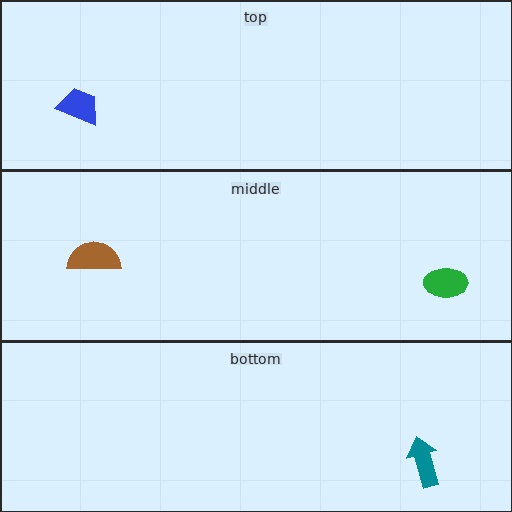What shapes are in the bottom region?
The teal arrow.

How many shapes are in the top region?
1.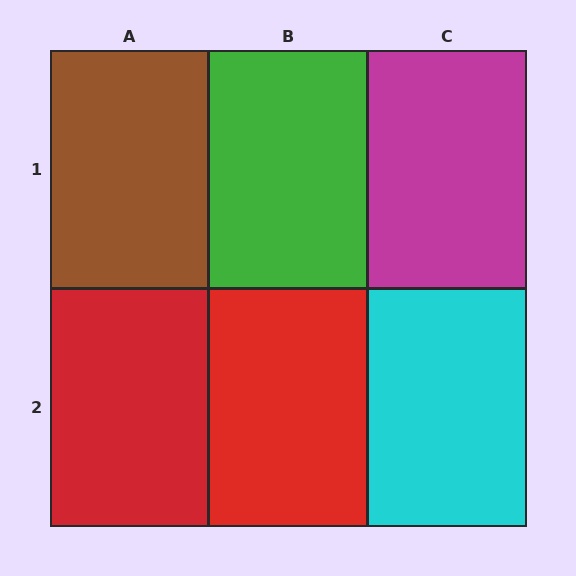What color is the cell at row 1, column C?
Magenta.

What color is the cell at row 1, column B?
Green.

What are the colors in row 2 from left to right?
Red, red, cyan.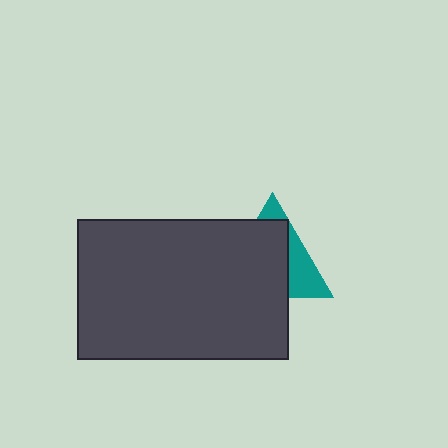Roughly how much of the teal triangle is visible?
A small part of it is visible (roughly 33%).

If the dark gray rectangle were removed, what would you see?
You would see the complete teal triangle.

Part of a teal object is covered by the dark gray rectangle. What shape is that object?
It is a triangle.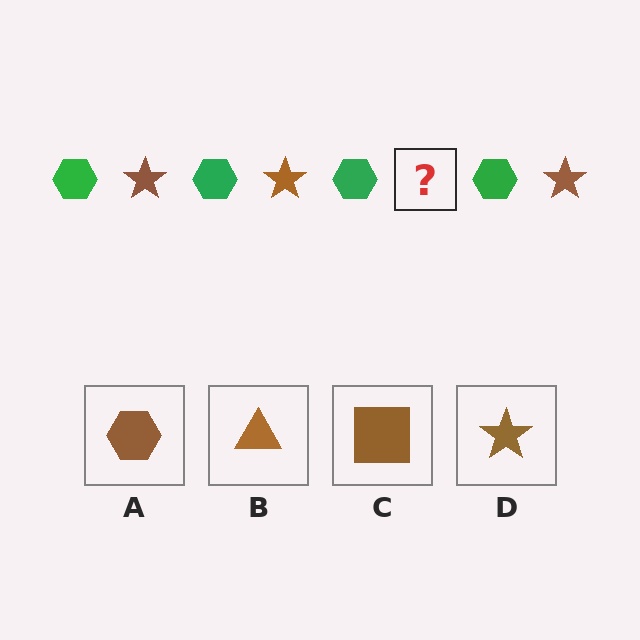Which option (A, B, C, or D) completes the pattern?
D.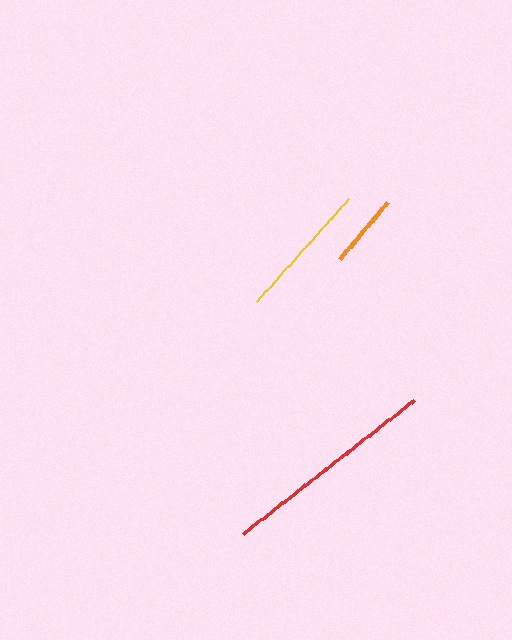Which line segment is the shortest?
The orange line is the shortest at approximately 74 pixels.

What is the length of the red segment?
The red segment is approximately 218 pixels long.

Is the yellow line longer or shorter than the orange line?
The yellow line is longer than the orange line.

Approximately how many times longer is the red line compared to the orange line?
The red line is approximately 2.9 times the length of the orange line.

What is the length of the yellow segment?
The yellow segment is approximately 138 pixels long.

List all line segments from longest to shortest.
From longest to shortest: red, yellow, orange.